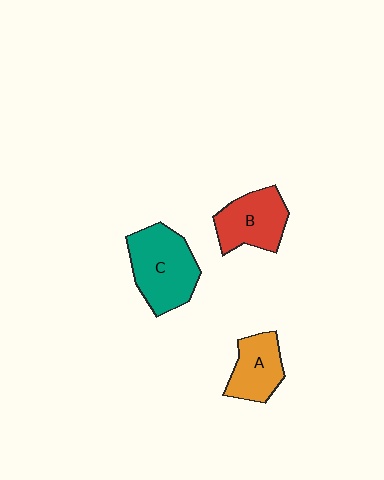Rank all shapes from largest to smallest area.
From largest to smallest: C (teal), B (red), A (orange).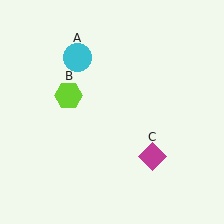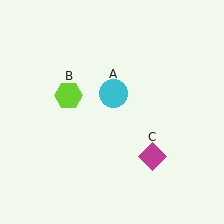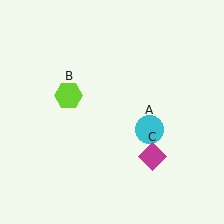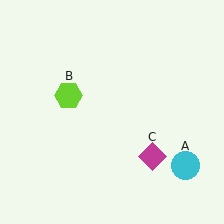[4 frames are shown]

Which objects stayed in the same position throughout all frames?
Lime hexagon (object B) and magenta diamond (object C) remained stationary.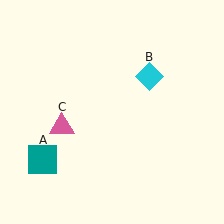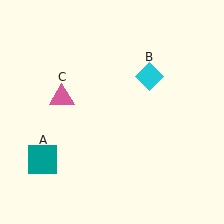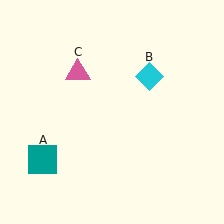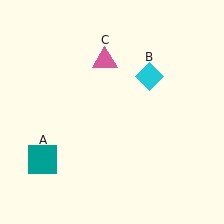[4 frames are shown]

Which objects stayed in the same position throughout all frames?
Teal square (object A) and cyan diamond (object B) remained stationary.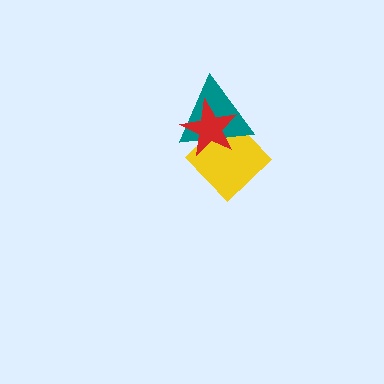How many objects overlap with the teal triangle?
2 objects overlap with the teal triangle.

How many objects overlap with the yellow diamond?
2 objects overlap with the yellow diamond.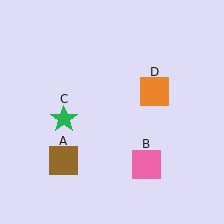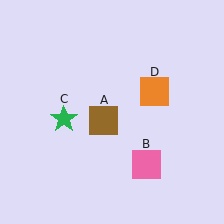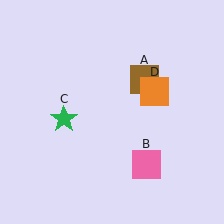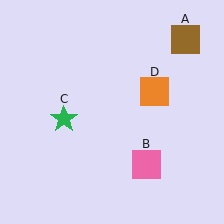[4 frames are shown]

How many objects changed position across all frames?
1 object changed position: brown square (object A).